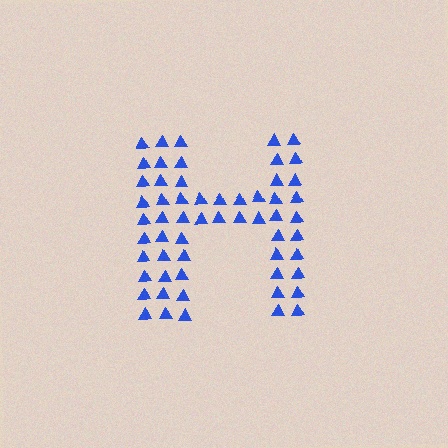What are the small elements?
The small elements are triangles.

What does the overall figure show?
The overall figure shows the letter H.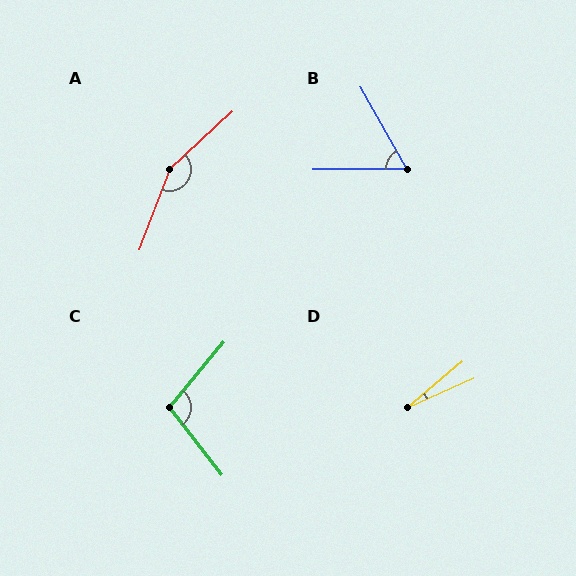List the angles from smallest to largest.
D (16°), B (61°), C (102°), A (154°).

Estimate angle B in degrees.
Approximately 61 degrees.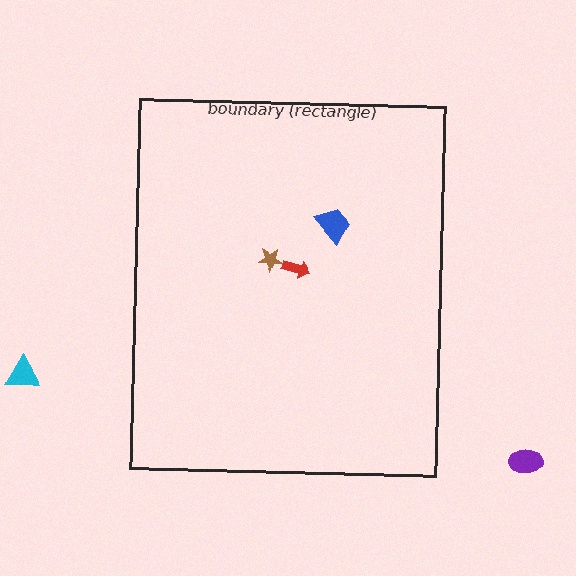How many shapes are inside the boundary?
3 inside, 2 outside.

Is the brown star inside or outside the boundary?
Inside.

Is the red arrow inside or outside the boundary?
Inside.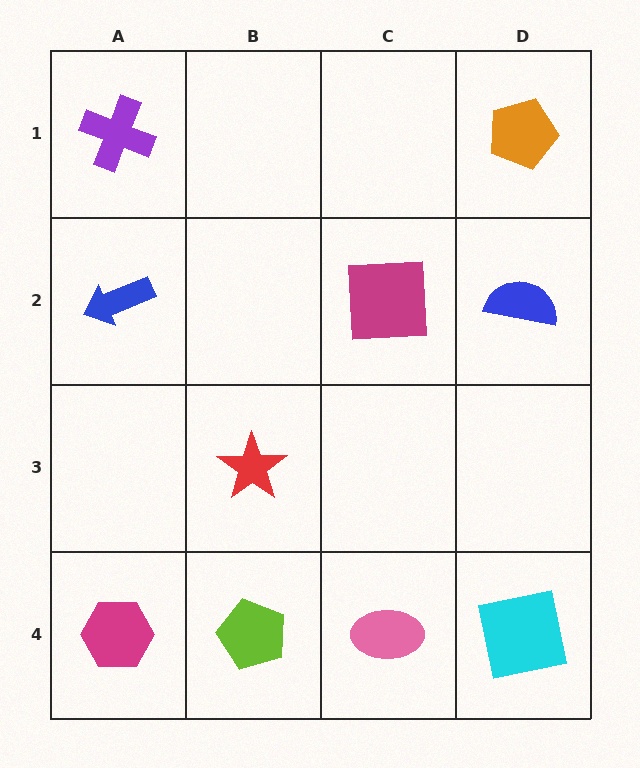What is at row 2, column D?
A blue semicircle.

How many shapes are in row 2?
3 shapes.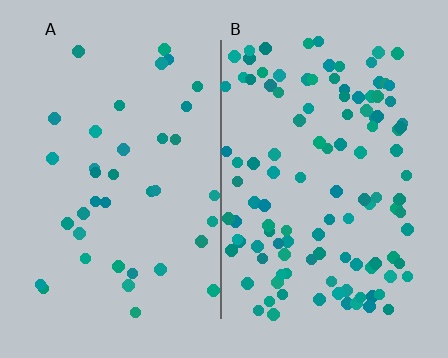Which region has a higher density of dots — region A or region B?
B (the right).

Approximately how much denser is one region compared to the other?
Approximately 3.0× — region B over region A.